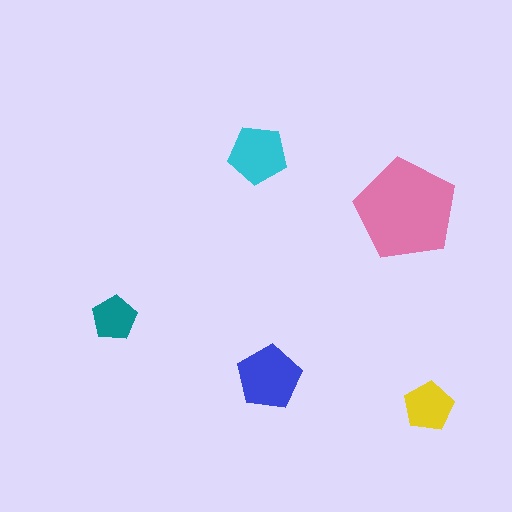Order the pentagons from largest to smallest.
the pink one, the blue one, the cyan one, the yellow one, the teal one.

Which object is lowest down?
The yellow pentagon is bottommost.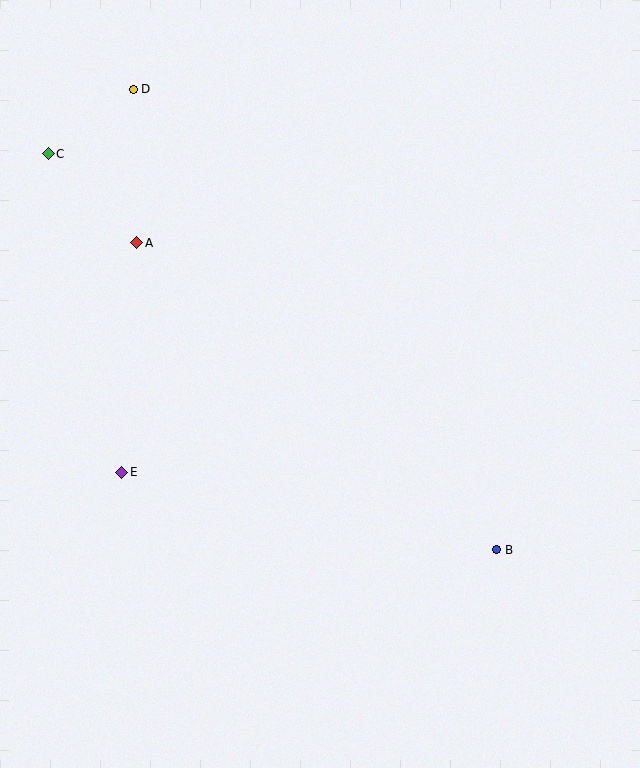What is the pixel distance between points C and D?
The distance between C and D is 107 pixels.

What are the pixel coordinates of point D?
Point D is at (133, 89).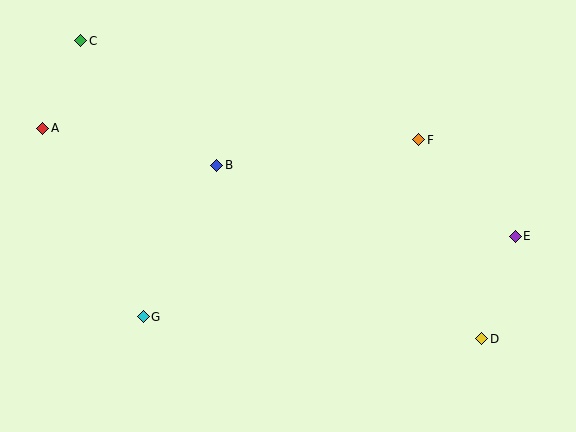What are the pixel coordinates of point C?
Point C is at (81, 41).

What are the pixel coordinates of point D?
Point D is at (482, 339).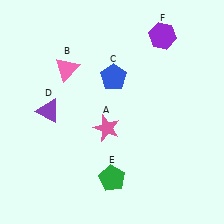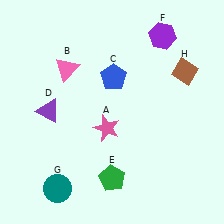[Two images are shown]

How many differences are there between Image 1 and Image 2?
There are 2 differences between the two images.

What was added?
A teal circle (G), a brown diamond (H) were added in Image 2.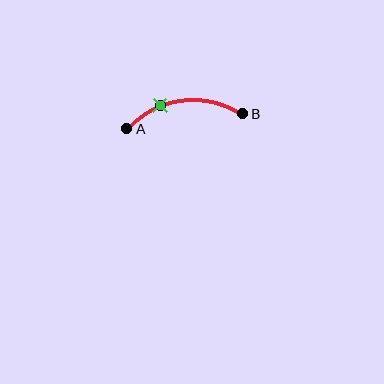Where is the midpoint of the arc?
The arc midpoint is the point on the curve farthest from the straight line joining A and B. It sits above that line.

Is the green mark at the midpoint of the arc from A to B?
No. The green mark lies on the arc but is closer to endpoint A. The arc midpoint would be at the point on the curve equidistant along the arc from both A and B.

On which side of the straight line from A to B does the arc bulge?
The arc bulges above the straight line connecting A and B.